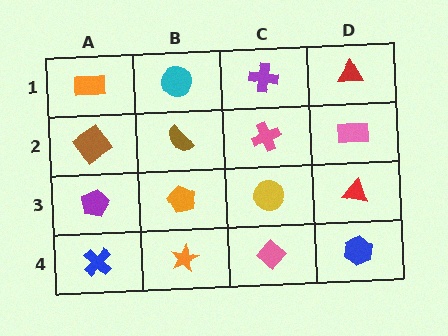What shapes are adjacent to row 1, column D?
A pink rectangle (row 2, column D), a purple cross (row 1, column C).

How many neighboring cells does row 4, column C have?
3.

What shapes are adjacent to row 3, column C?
A pink cross (row 2, column C), a pink diamond (row 4, column C), an orange pentagon (row 3, column B), a red triangle (row 3, column D).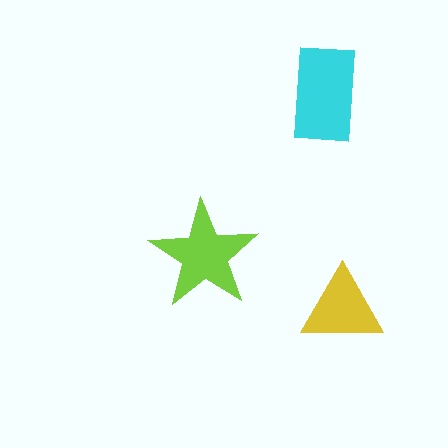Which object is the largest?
The cyan rectangle.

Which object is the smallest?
The yellow triangle.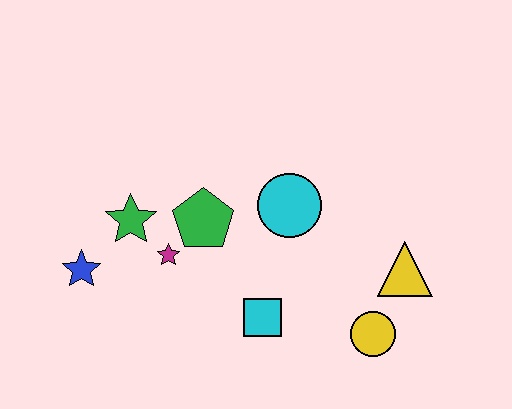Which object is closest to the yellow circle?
The yellow triangle is closest to the yellow circle.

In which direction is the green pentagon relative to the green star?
The green pentagon is to the right of the green star.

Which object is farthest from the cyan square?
The blue star is farthest from the cyan square.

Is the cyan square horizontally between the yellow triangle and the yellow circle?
No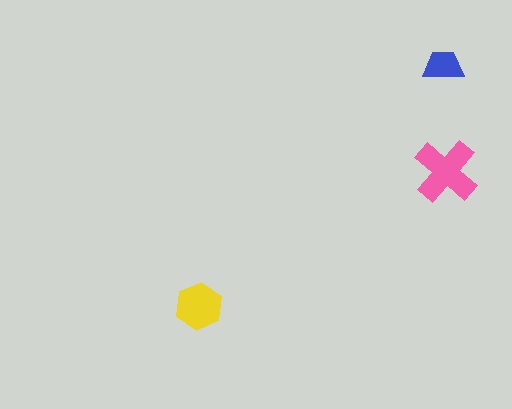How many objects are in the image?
There are 3 objects in the image.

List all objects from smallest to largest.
The blue trapezoid, the yellow hexagon, the pink cross.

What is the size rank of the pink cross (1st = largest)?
1st.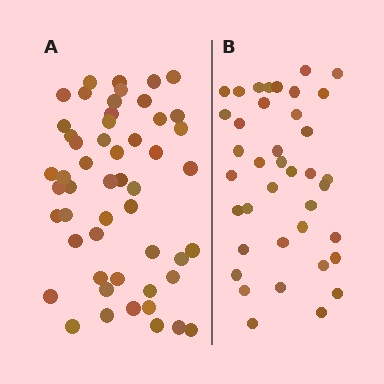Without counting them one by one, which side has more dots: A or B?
Region A (the left region) has more dots.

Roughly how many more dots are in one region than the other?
Region A has approximately 15 more dots than region B.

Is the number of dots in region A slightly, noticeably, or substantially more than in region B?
Region A has noticeably more, but not dramatically so. The ratio is roughly 1.3 to 1.